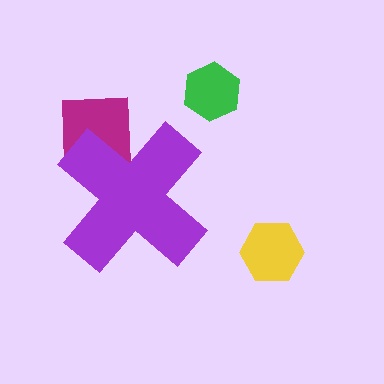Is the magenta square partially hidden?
Yes, the magenta square is partially hidden behind the purple cross.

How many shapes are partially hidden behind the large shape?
1 shape is partially hidden.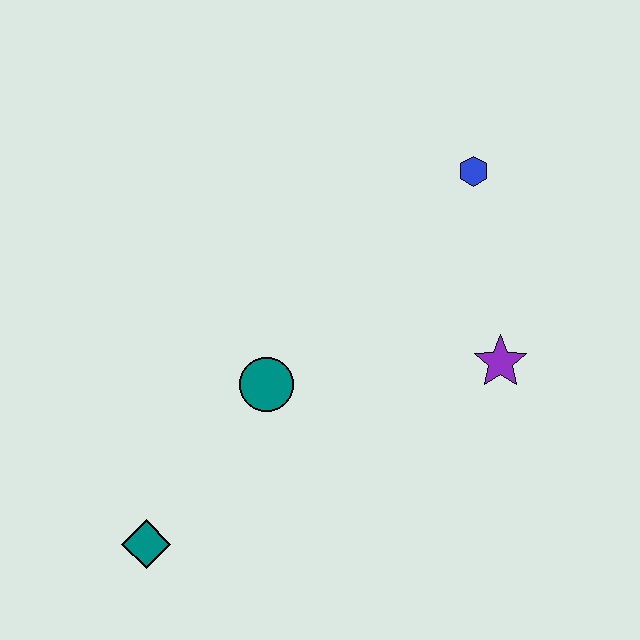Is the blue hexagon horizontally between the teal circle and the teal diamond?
No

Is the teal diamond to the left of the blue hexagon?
Yes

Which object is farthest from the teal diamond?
The blue hexagon is farthest from the teal diamond.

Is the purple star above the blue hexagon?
No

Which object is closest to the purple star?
The blue hexagon is closest to the purple star.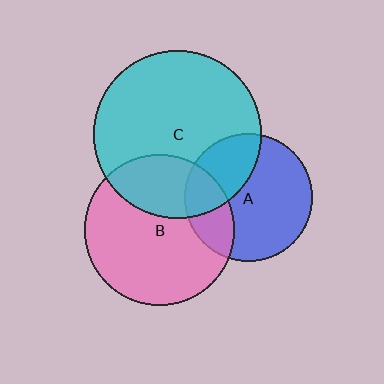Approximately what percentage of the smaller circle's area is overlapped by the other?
Approximately 30%.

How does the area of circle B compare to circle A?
Approximately 1.4 times.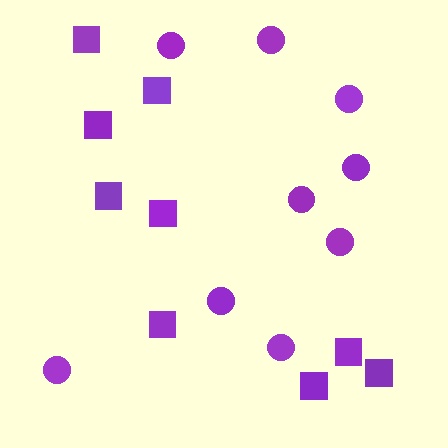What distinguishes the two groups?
There are 2 groups: one group of squares (9) and one group of circles (9).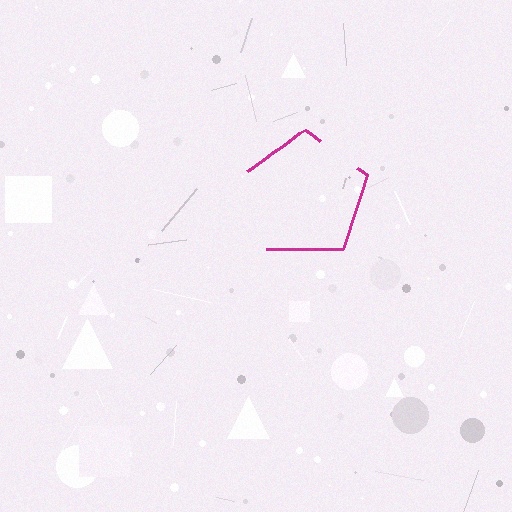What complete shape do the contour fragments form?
The contour fragments form a pentagon.